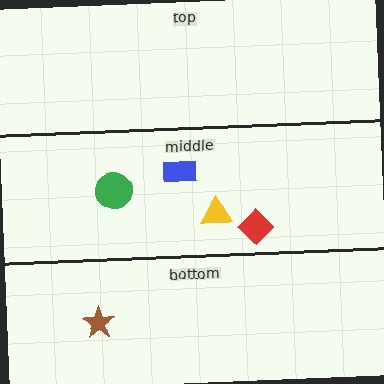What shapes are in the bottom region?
The brown star.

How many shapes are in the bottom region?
1.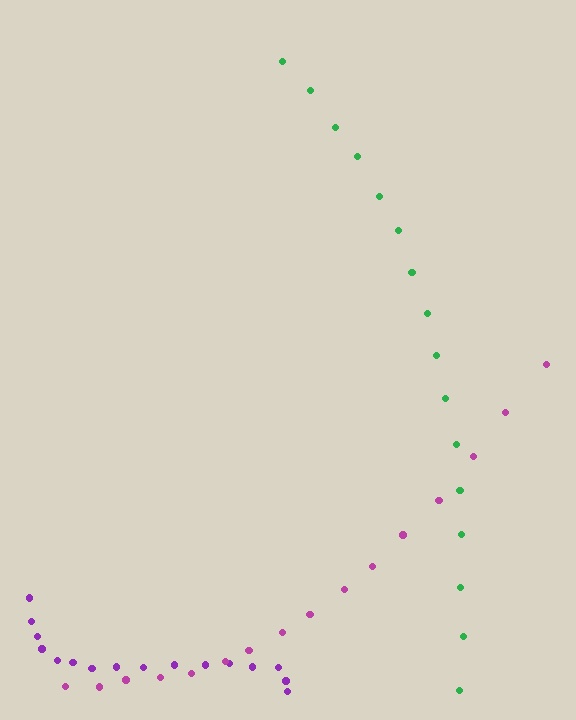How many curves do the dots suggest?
There are 3 distinct paths.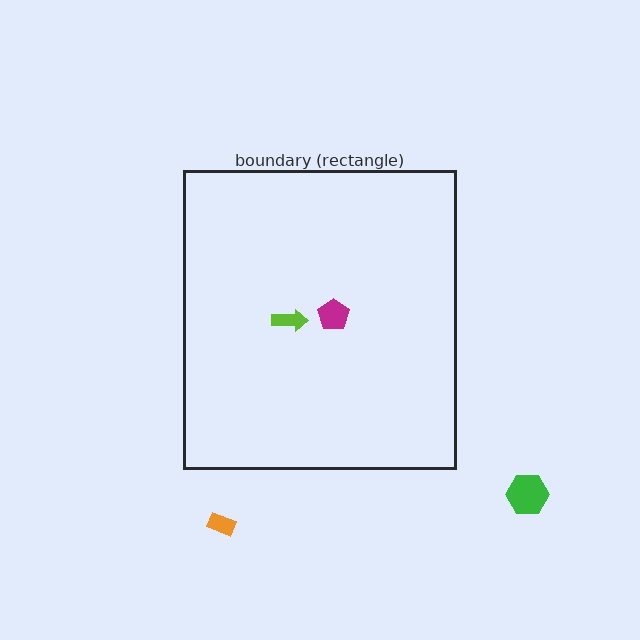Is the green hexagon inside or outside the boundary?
Outside.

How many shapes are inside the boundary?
2 inside, 2 outside.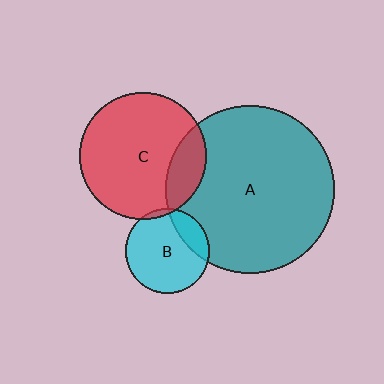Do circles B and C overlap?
Yes.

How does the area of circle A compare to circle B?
Approximately 3.9 times.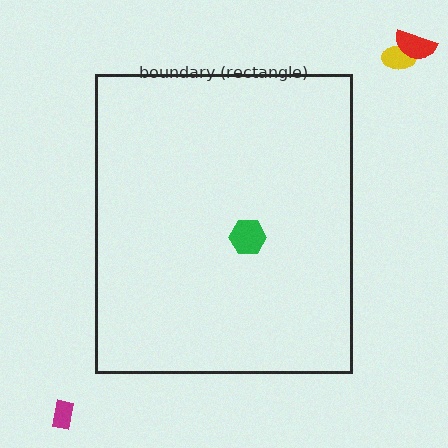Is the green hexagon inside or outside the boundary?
Inside.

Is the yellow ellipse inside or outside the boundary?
Outside.